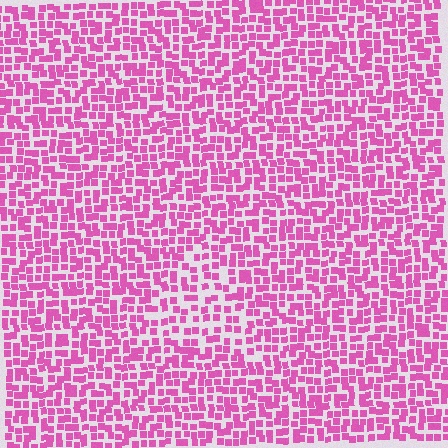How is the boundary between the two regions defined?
The boundary is defined by a change in element density (approximately 1.6x ratio). All elements are the same color, size, and shape.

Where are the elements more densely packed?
The elements are more densely packed outside the triangle boundary.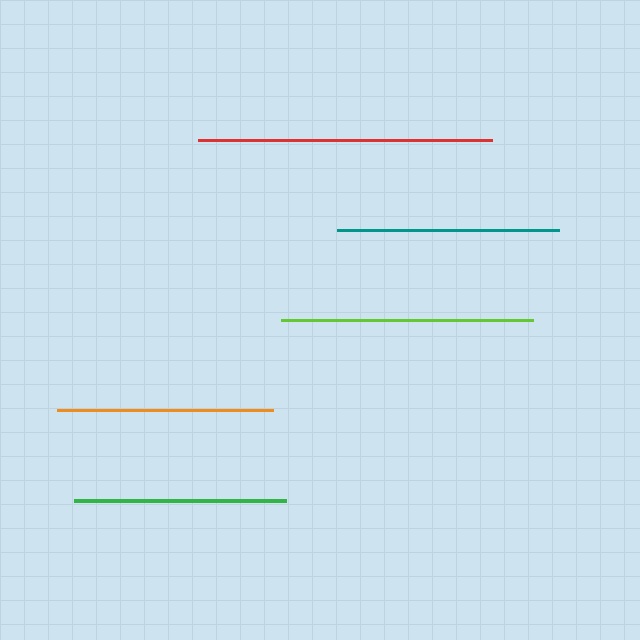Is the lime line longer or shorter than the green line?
The lime line is longer than the green line.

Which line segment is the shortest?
The green line is the shortest at approximately 212 pixels.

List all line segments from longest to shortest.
From longest to shortest: red, lime, teal, orange, green.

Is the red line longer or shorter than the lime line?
The red line is longer than the lime line.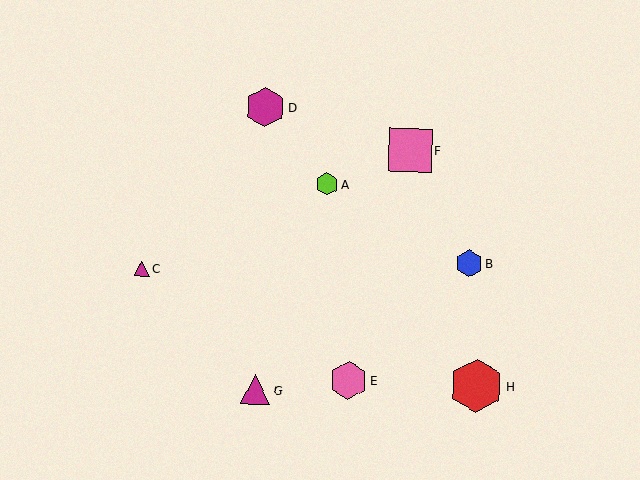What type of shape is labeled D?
Shape D is a magenta hexagon.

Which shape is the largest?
The red hexagon (labeled H) is the largest.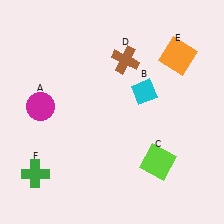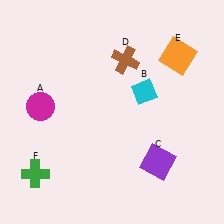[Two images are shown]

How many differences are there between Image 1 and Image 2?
There is 1 difference between the two images.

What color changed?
The square (C) changed from lime in Image 1 to purple in Image 2.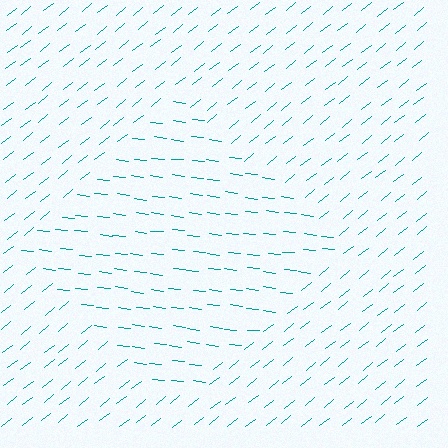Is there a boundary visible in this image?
Yes, there is a texture boundary formed by a change in line orientation.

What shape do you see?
I see a diamond.